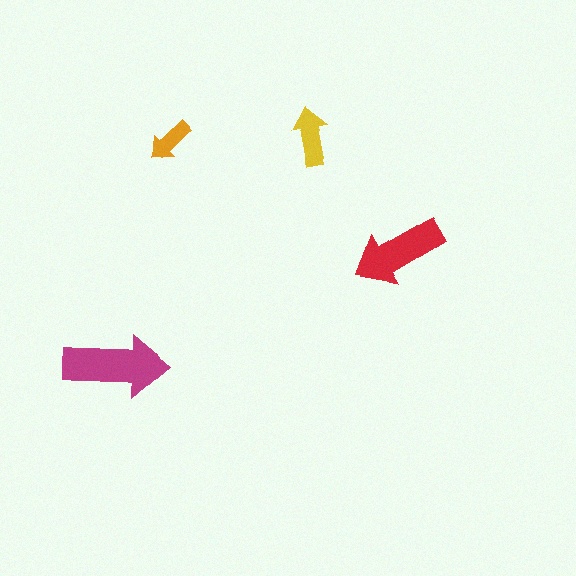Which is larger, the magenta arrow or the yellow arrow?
The magenta one.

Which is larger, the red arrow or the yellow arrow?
The red one.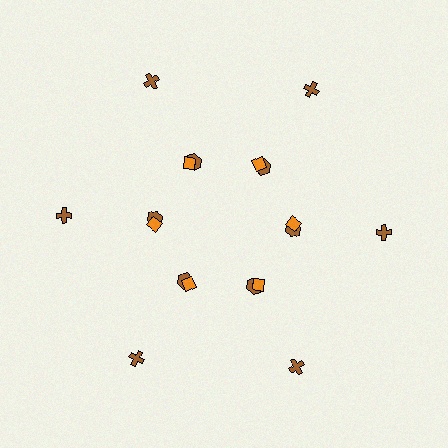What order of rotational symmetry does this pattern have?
This pattern has 6-fold rotational symmetry.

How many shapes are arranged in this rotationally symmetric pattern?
There are 18 shapes, arranged in 6 groups of 3.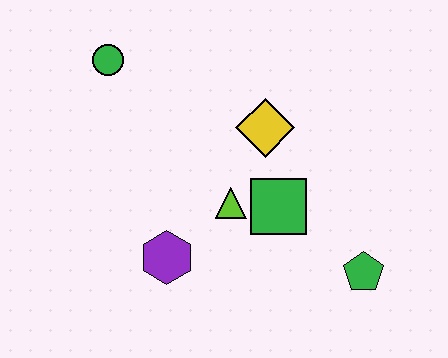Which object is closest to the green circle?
The yellow diamond is closest to the green circle.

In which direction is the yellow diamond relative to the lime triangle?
The yellow diamond is above the lime triangle.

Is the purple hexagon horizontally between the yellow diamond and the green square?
No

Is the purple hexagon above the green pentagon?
Yes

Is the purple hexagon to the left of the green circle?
No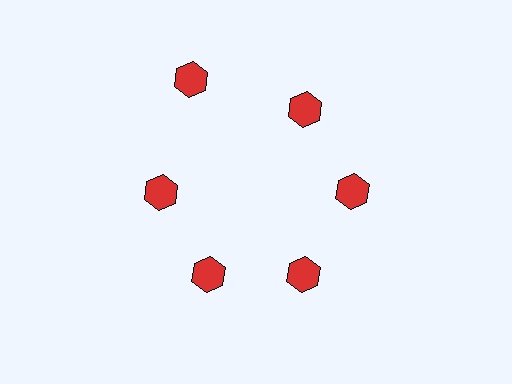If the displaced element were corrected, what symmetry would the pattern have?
It would have 6-fold rotational symmetry — the pattern would map onto itself every 60 degrees.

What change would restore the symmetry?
The symmetry would be restored by moving it inward, back onto the ring so that all 6 hexagons sit at equal angles and equal distance from the center.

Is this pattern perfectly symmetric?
No. The 6 red hexagons are arranged in a ring, but one element near the 11 o'clock position is pushed outward from the center, breaking the 6-fold rotational symmetry.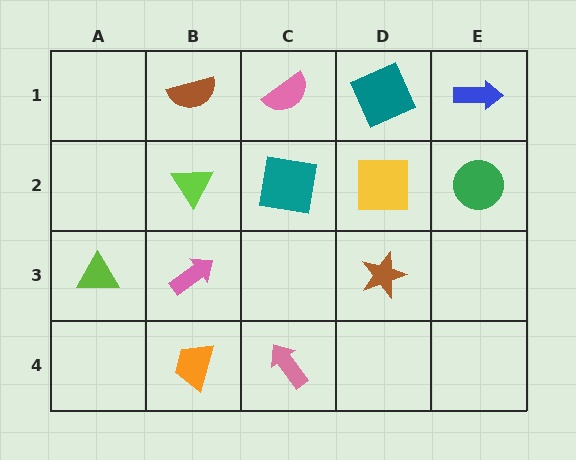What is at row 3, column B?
A pink arrow.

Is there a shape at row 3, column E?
No, that cell is empty.